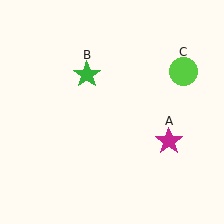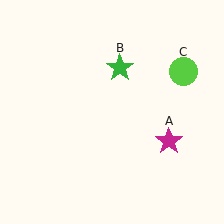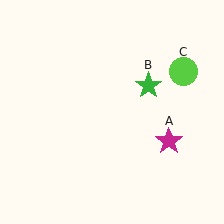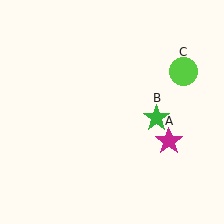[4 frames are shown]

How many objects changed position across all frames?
1 object changed position: green star (object B).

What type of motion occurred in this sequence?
The green star (object B) rotated clockwise around the center of the scene.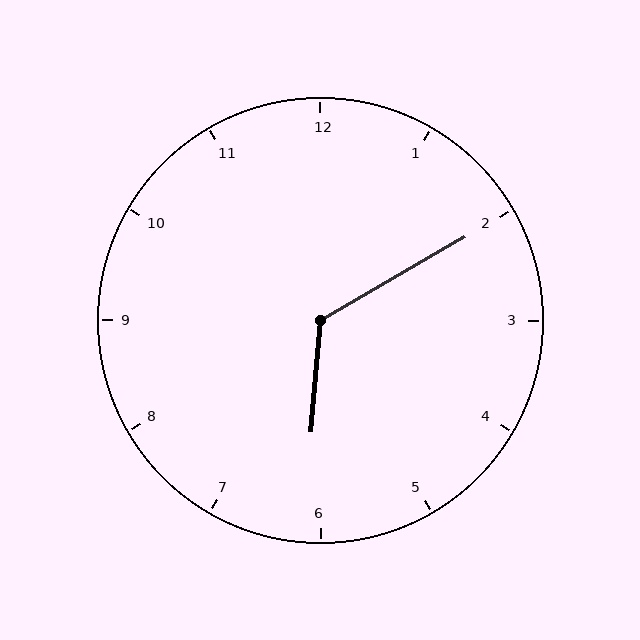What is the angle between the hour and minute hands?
Approximately 125 degrees.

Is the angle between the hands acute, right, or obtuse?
It is obtuse.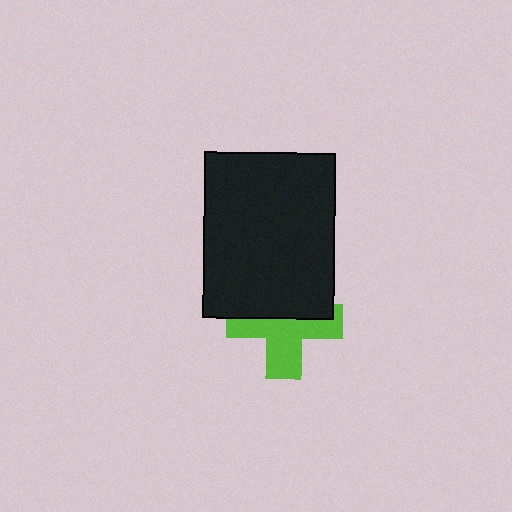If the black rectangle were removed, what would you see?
You would see the complete lime cross.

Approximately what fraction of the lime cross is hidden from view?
Roughly 46% of the lime cross is hidden behind the black rectangle.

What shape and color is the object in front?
The object in front is a black rectangle.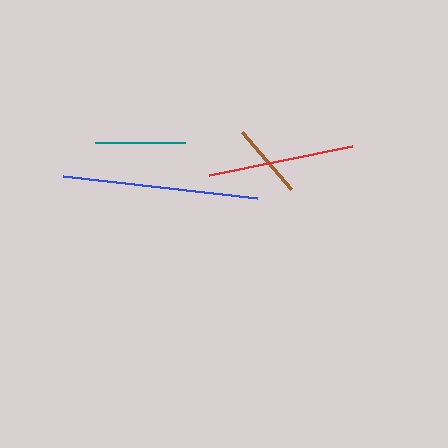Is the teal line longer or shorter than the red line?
The red line is longer than the teal line.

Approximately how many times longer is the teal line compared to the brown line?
The teal line is approximately 1.2 times the length of the brown line.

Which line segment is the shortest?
The brown line is the shortest at approximately 75 pixels.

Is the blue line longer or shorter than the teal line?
The blue line is longer than the teal line.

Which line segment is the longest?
The blue line is the longest at approximately 195 pixels.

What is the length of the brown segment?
The brown segment is approximately 75 pixels long.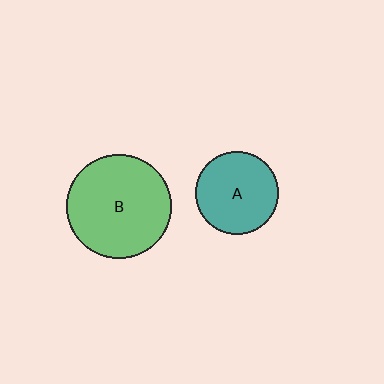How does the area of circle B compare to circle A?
Approximately 1.6 times.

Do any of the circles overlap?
No, none of the circles overlap.